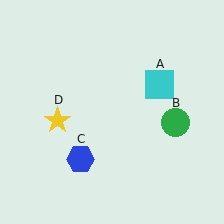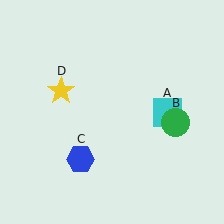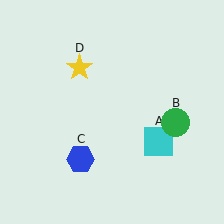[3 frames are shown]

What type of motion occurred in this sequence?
The cyan square (object A), yellow star (object D) rotated clockwise around the center of the scene.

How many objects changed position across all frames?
2 objects changed position: cyan square (object A), yellow star (object D).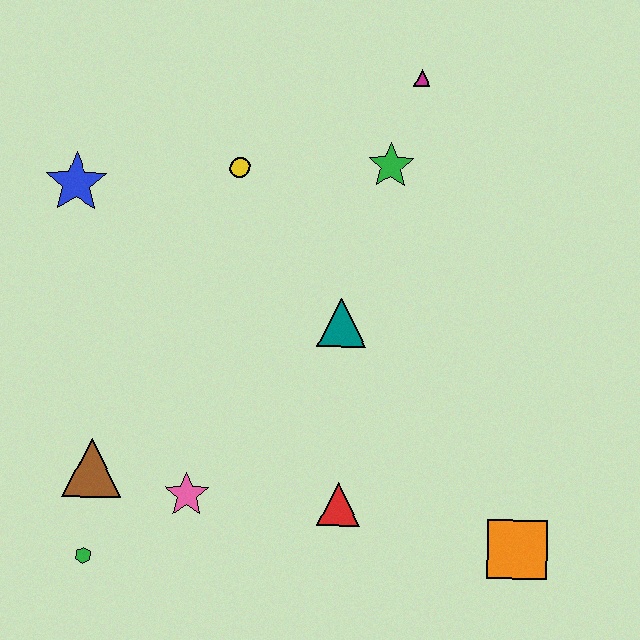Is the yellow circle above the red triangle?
Yes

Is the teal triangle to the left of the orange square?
Yes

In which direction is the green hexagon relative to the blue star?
The green hexagon is below the blue star.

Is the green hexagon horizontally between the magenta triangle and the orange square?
No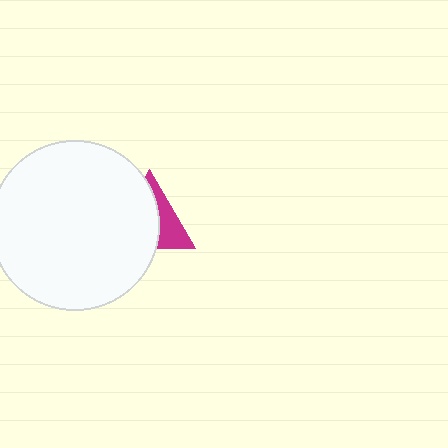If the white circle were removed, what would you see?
You would see the complete magenta triangle.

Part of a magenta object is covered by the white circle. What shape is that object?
It is a triangle.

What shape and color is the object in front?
The object in front is a white circle.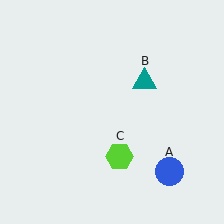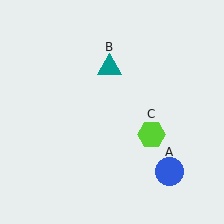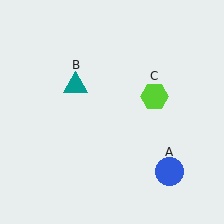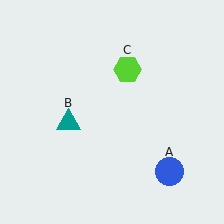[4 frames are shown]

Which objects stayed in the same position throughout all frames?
Blue circle (object A) remained stationary.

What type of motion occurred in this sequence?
The teal triangle (object B), lime hexagon (object C) rotated counterclockwise around the center of the scene.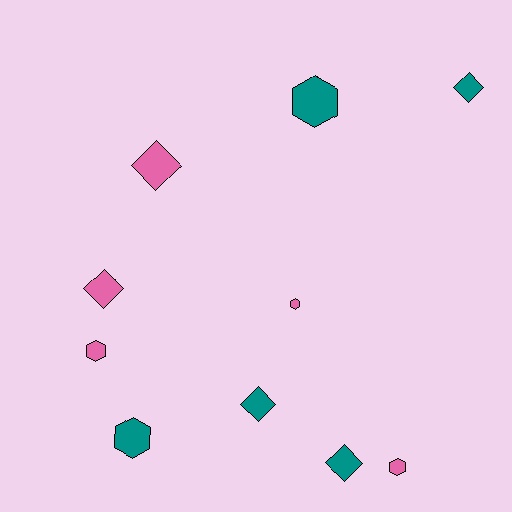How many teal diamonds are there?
There are 3 teal diamonds.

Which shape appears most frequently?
Hexagon, with 5 objects.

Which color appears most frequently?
Pink, with 5 objects.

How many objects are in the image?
There are 10 objects.